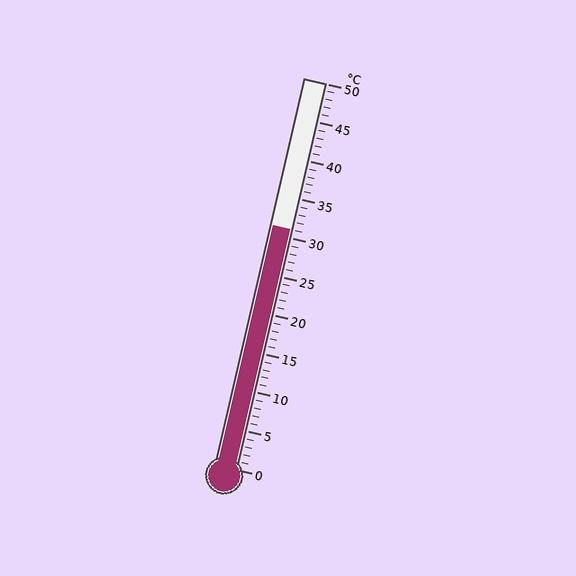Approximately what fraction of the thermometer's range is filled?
The thermometer is filled to approximately 60% of its range.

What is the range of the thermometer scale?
The thermometer scale ranges from 0°C to 50°C.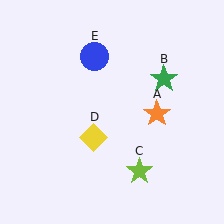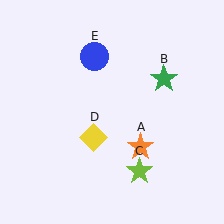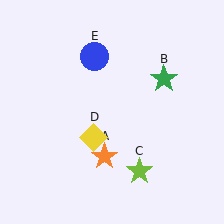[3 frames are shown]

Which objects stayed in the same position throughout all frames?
Green star (object B) and lime star (object C) and yellow diamond (object D) and blue circle (object E) remained stationary.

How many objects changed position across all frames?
1 object changed position: orange star (object A).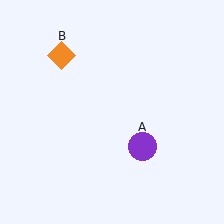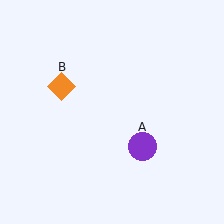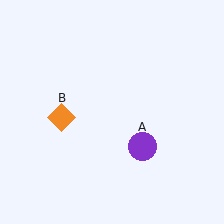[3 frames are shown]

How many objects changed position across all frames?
1 object changed position: orange diamond (object B).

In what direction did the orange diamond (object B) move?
The orange diamond (object B) moved down.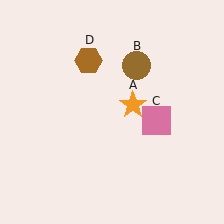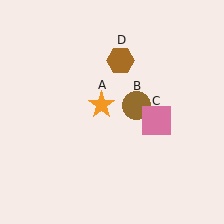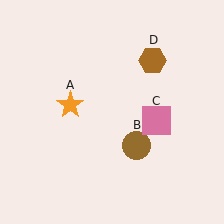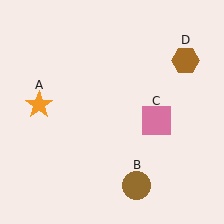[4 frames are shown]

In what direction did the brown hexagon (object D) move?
The brown hexagon (object D) moved right.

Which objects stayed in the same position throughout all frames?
Pink square (object C) remained stationary.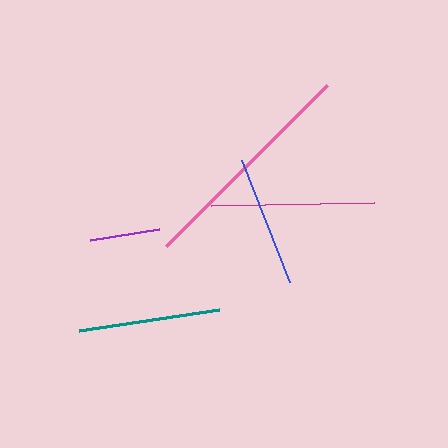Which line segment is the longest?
The pink line is the longest at approximately 228 pixels.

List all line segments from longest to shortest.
From longest to shortest: pink, magenta, teal, blue, purple.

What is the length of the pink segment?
The pink segment is approximately 228 pixels long.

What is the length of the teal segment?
The teal segment is approximately 141 pixels long.